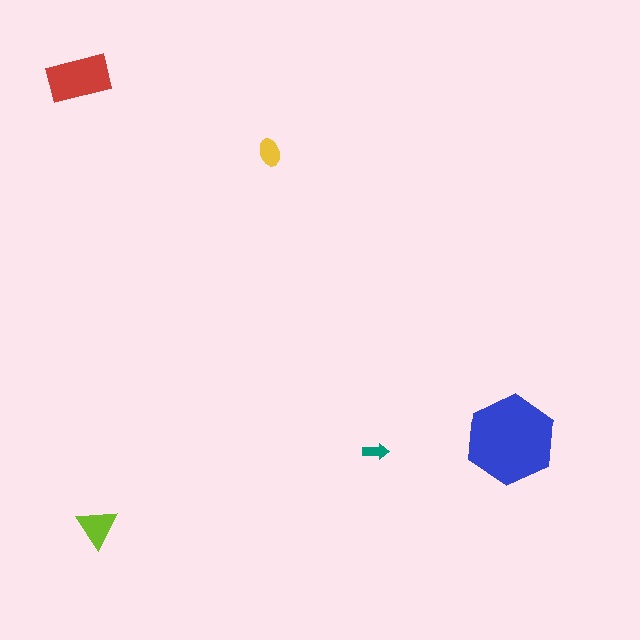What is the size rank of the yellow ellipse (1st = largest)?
4th.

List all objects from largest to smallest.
The blue hexagon, the red rectangle, the lime triangle, the yellow ellipse, the teal arrow.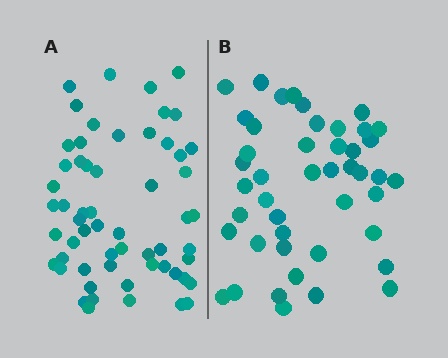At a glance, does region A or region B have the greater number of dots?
Region A (the left region) has more dots.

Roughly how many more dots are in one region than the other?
Region A has approximately 15 more dots than region B.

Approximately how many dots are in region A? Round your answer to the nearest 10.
About 60 dots. (The exact count is 58, which rounds to 60.)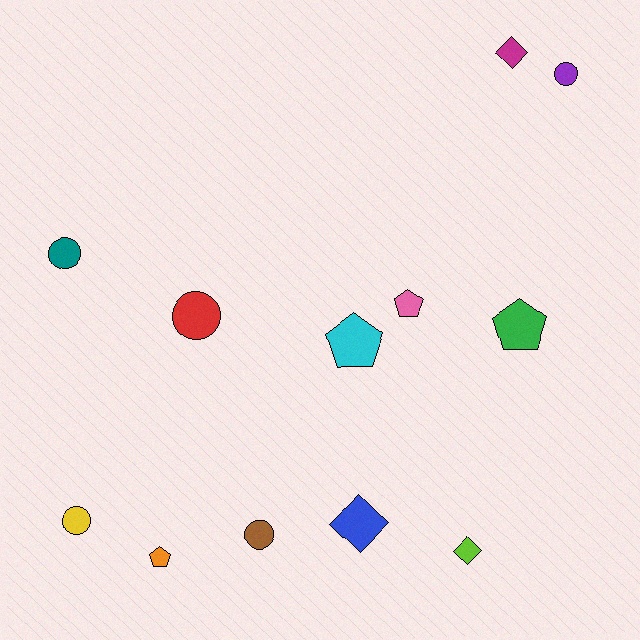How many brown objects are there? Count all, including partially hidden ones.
There is 1 brown object.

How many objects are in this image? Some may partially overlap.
There are 12 objects.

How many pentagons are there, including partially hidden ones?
There are 4 pentagons.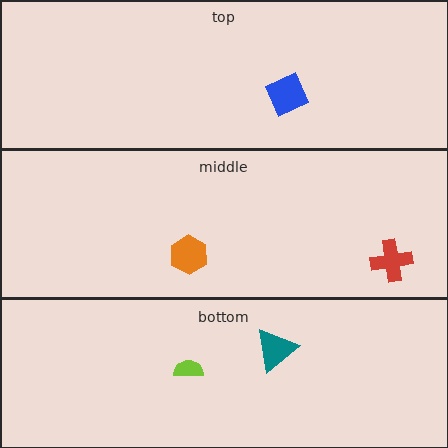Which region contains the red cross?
The middle region.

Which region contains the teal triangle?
The bottom region.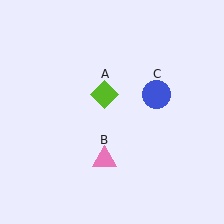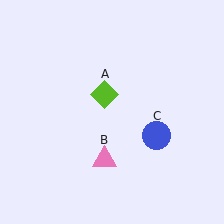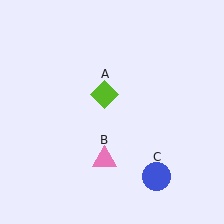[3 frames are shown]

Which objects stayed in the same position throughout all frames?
Lime diamond (object A) and pink triangle (object B) remained stationary.